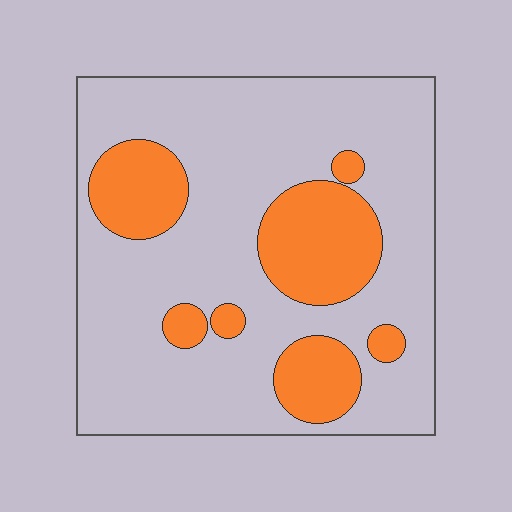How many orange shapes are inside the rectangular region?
7.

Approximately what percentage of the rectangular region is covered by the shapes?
Approximately 25%.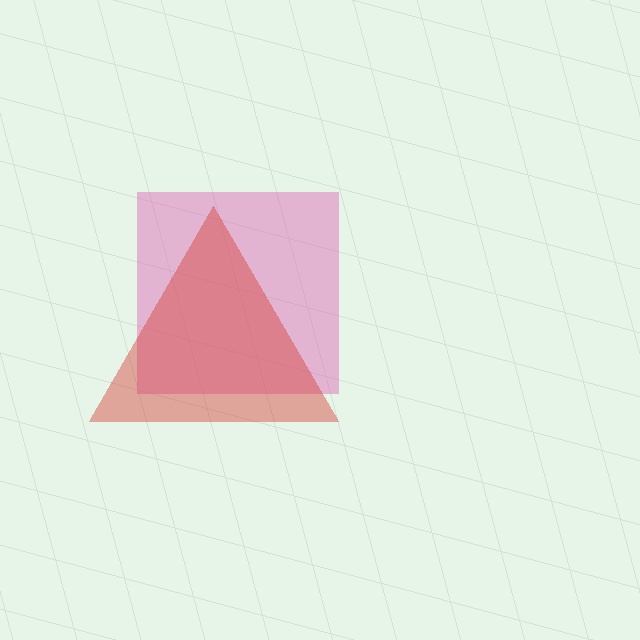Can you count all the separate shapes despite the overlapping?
Yes, there are 2 separate shapes.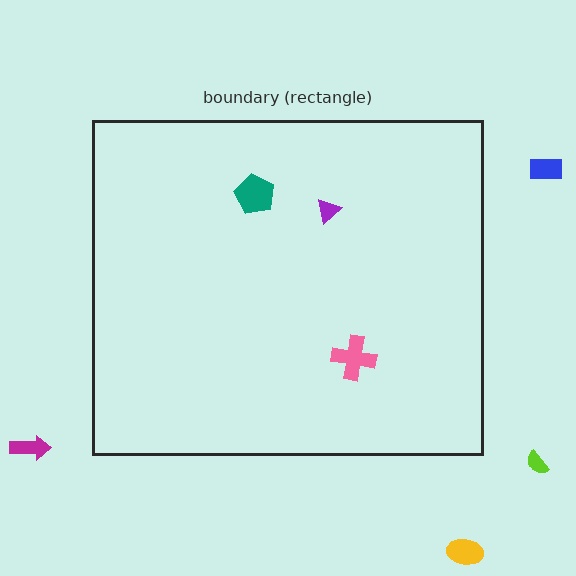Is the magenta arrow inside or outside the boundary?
Outside.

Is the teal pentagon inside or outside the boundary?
Inside.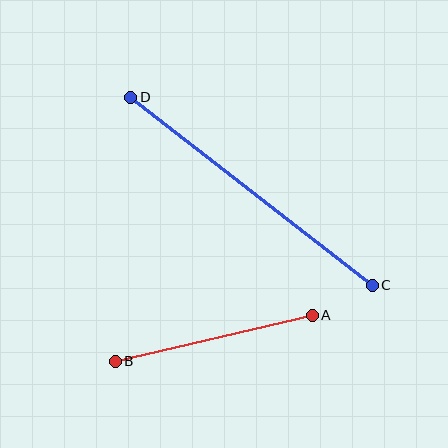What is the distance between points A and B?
The distance is approximately 202 pixels.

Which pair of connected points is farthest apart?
Points C and D are farthest apart.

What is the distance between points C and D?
The distance is approximately 306 pixels.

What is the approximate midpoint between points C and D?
The midpoint is at approximately (252, 191) pixels.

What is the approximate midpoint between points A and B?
The midpoint is at approximately (214, 338) pixels.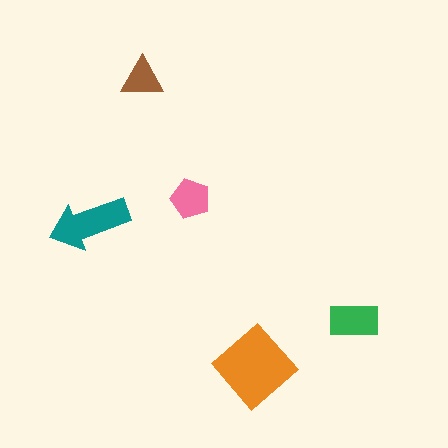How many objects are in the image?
There are 5 objects in the image.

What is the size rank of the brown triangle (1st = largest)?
5th.